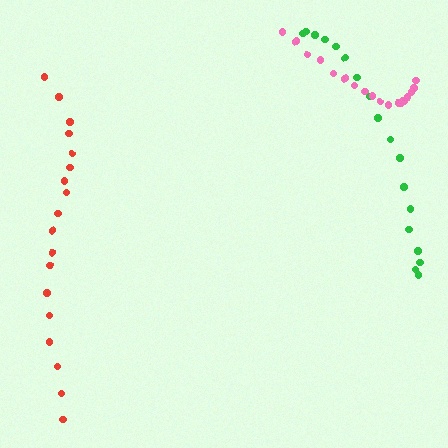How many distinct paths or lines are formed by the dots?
There are 3 distinct paths.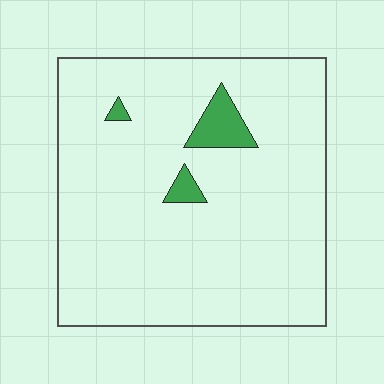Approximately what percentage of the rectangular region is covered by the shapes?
Approximately 5%.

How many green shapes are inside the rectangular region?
3.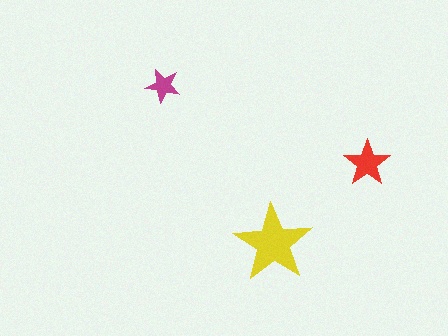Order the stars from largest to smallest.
the yellow one, the red one, the magenta one.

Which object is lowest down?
The yellow star is bottommost.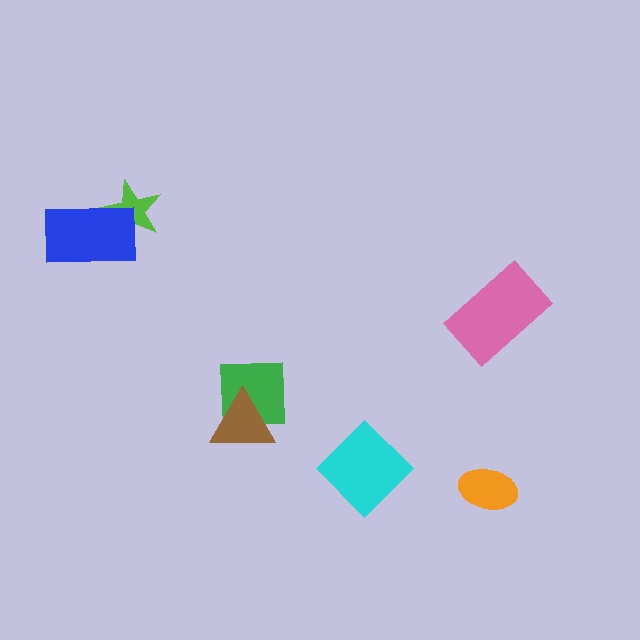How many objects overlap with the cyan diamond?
0 objects overlap with the cyan diamond.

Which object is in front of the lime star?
The blue rectangle is in front of the lime star.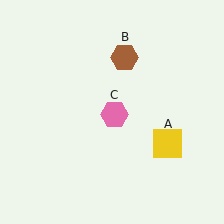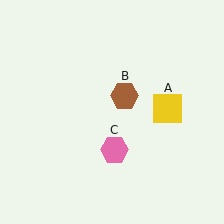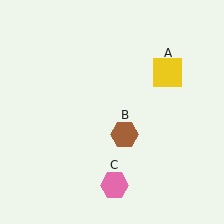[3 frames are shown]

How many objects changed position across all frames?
3 objects changed position: yellow square (object A), brown hexagon (object B), pink hexagon (object C).